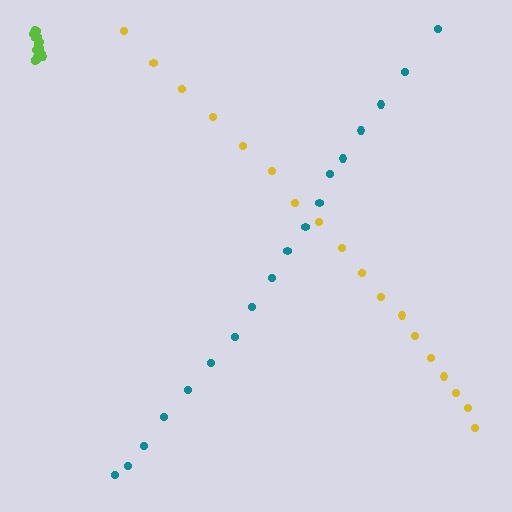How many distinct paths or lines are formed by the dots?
There are 3 distinct paths.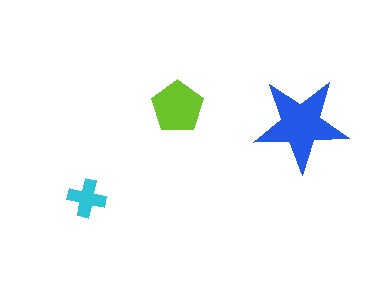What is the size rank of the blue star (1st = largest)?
1st.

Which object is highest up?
The lime pentagon is topmost.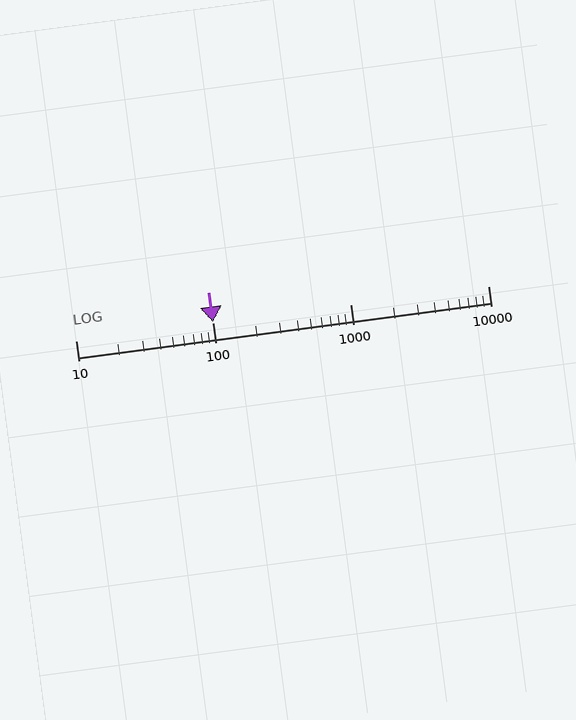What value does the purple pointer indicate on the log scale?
The pointer indicates approximately 100.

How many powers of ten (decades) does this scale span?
The scale spans 3 decades, from 10 to 10000.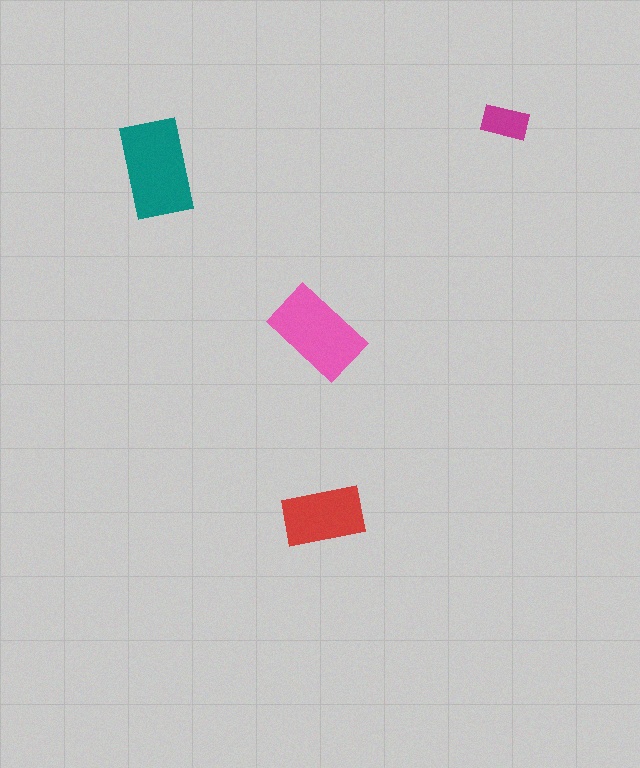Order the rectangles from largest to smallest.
the teal one, the pink one, the red one, the magenta one.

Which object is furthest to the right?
The magenta rectangle is rightmost.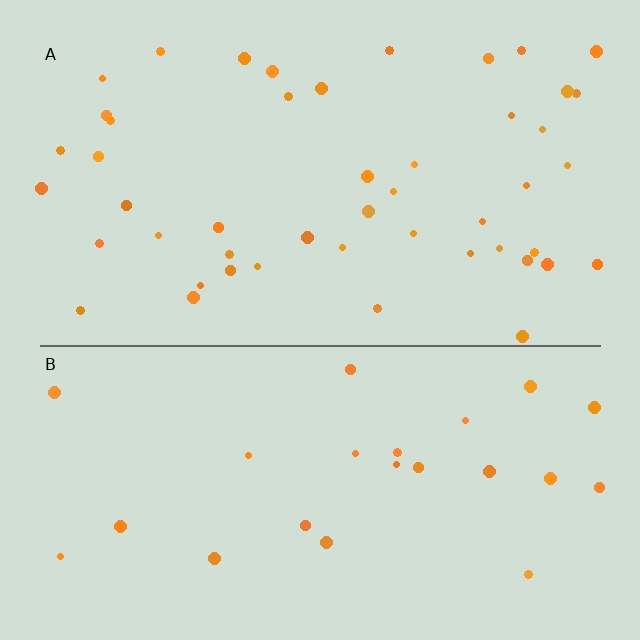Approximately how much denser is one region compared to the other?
Approximately 2.1× — region A over region B.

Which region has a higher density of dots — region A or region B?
A (the top).